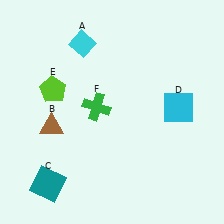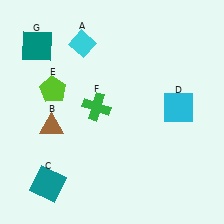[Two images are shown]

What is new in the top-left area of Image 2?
A teal square (G) was added in the top-left area of Image 2.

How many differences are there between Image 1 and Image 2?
There is 1 difference between the two images.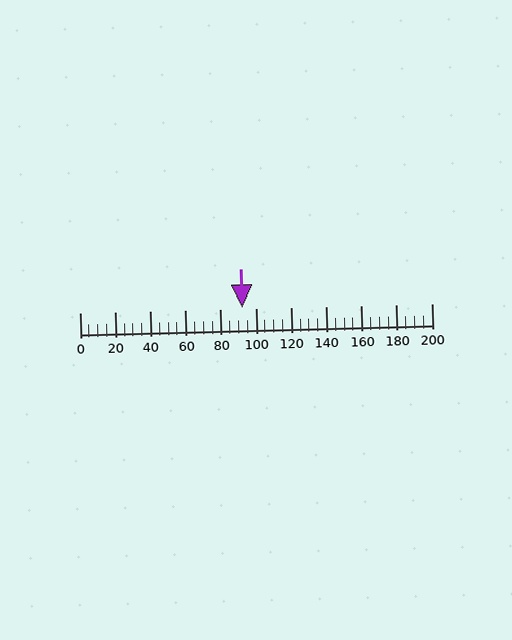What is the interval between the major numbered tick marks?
The major tick marks are spaced 20 units apart.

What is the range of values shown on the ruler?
The ruler shows values from 0 to 200.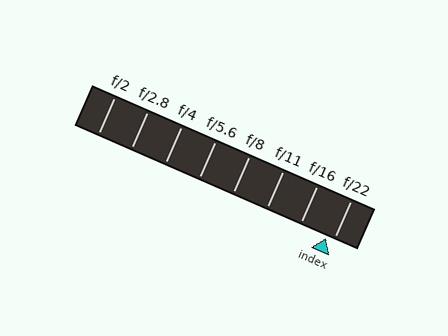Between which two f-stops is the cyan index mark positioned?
The index mark is between f/16 and f/22.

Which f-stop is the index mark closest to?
The index mark is closest to f/22.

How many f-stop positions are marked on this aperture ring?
There are 8 f-stop positions marked.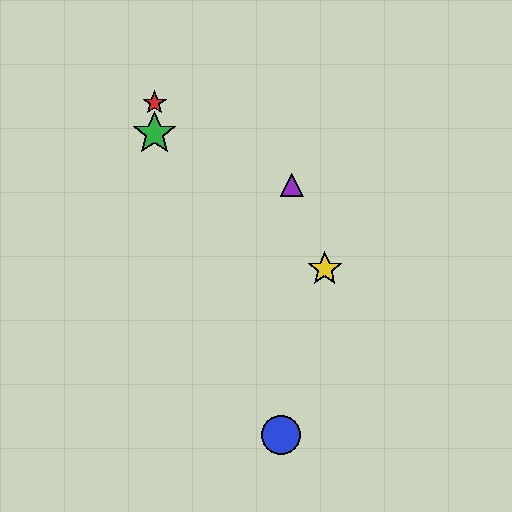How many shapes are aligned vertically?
2 shapes (the red star, the green star) are aligned vertically.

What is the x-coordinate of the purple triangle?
The purple triangle is at x≈292.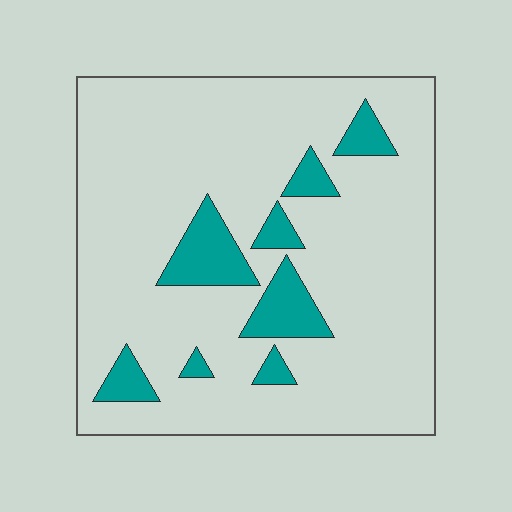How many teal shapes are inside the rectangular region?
8.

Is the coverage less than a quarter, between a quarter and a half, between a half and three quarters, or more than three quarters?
Less than a quarter.